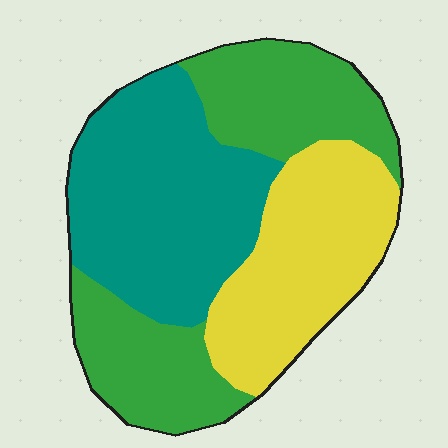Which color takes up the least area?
Yellow, at roughly 30%.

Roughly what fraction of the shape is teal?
Teal covers around 35% of the shape.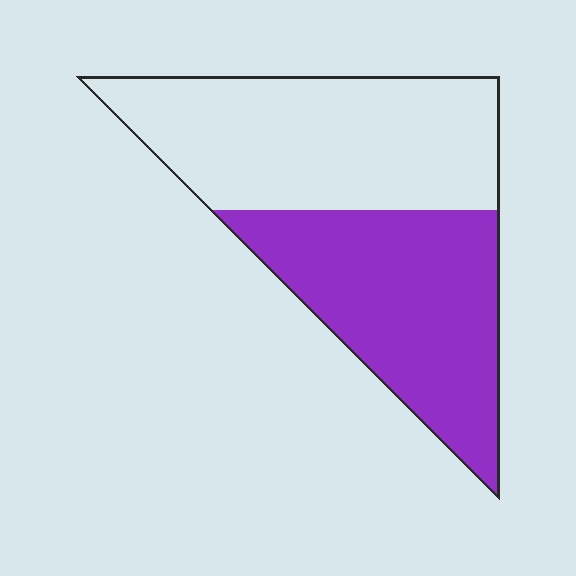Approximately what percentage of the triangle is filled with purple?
Approximately 45%.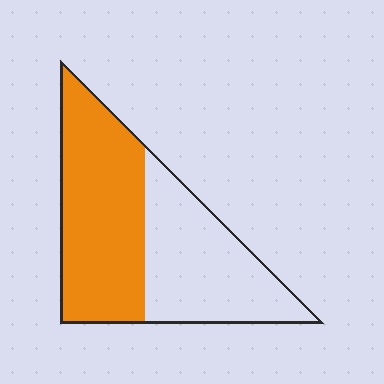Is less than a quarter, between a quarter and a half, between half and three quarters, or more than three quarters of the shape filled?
Between half and three quarters.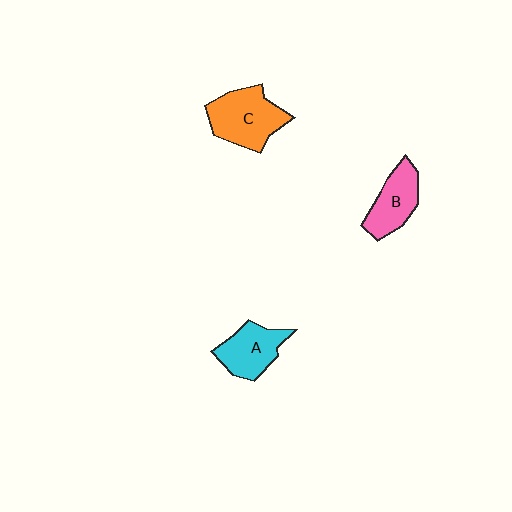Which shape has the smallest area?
Shape B (pink).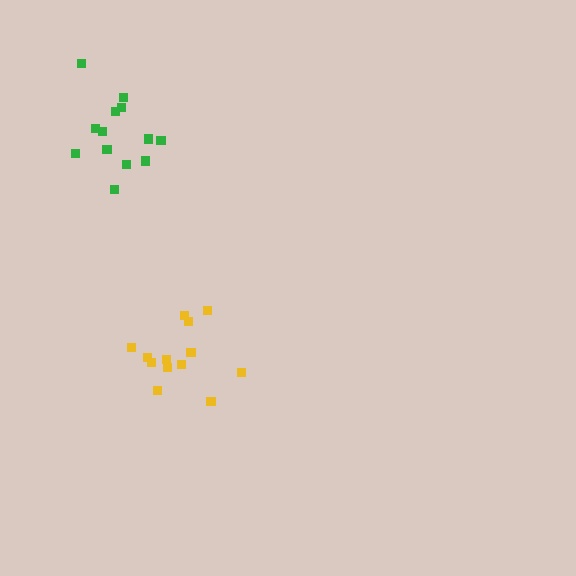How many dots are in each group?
Group 1: 13 dots, Group 2: 13 dots (26 total).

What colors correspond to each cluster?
The clusters are colored: green, yellow.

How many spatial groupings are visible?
There are 2 spatial groupings.